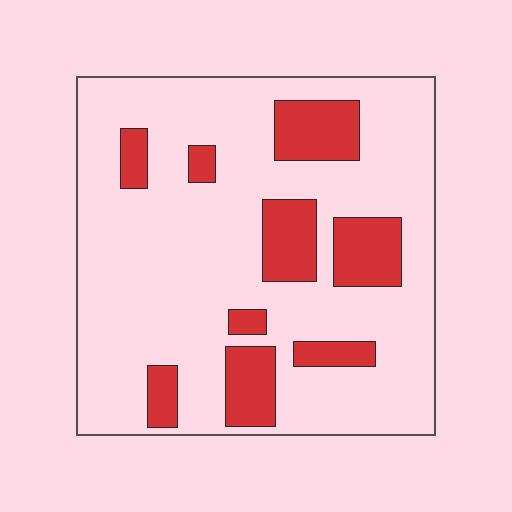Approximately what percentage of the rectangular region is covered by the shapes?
Approximately 20%.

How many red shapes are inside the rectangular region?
9.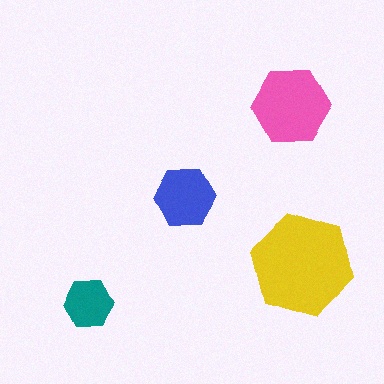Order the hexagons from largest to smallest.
the yellow one, the pink one, the blue one, the teal one.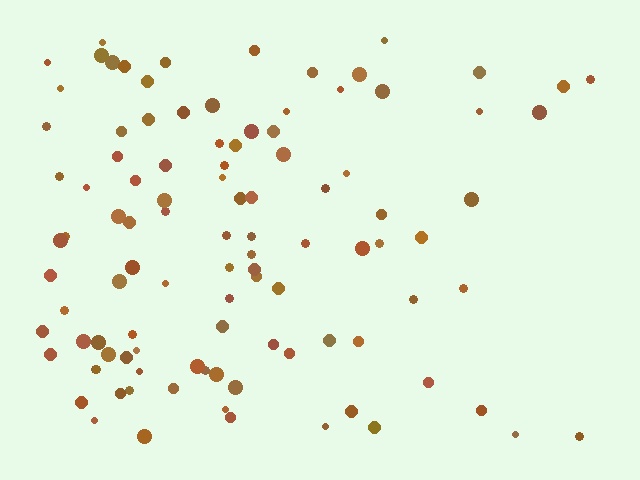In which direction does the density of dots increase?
From right to left, with the left side densest.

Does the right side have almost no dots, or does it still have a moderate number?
Still a moderate number, just noticeably fewer than the left.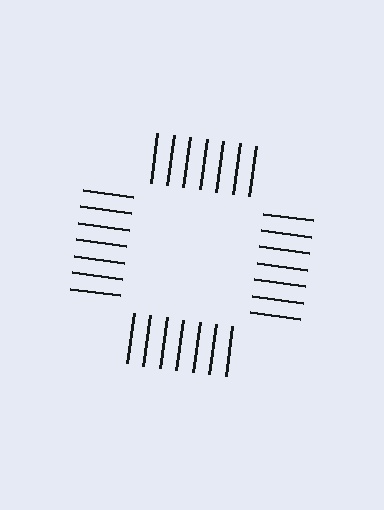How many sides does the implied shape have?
4 sides — the line-ends trace a square.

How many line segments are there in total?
28 — 7 along each of the 4 edges.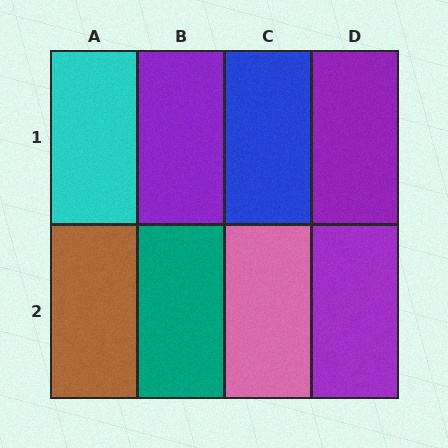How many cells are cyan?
1 cell is cyan.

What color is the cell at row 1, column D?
Purple.